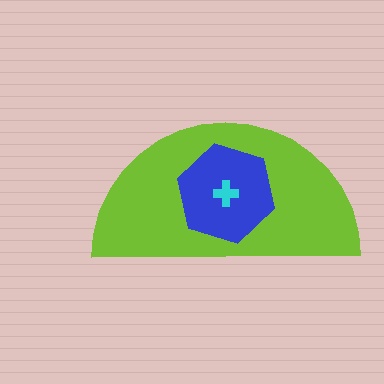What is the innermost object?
The cyan cross.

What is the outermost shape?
The lime semicircle.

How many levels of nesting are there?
3.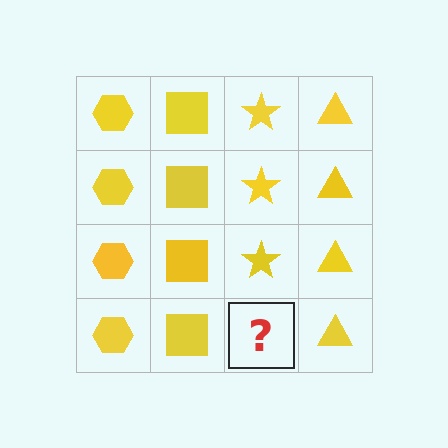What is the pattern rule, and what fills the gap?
The rule is that each column has a consistent shape. The gap should be filled with a yellow star.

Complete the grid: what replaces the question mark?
The question mark should be replaced with a yellow star.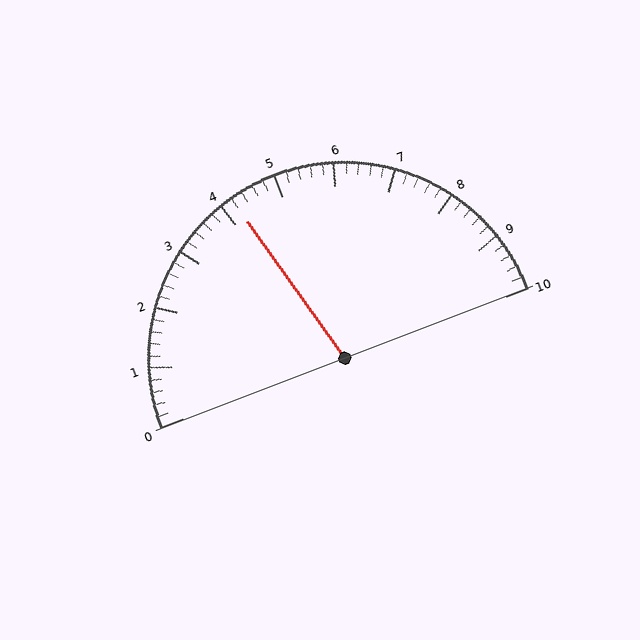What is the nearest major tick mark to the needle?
The nearest major tick mark is 4.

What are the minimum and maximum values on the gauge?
The gauge ranges from 0 to 10.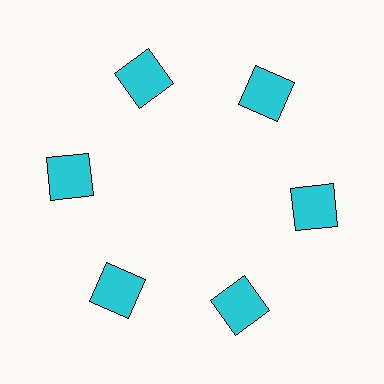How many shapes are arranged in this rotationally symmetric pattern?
There are 6 shapes, arranged in 6 groups of 1.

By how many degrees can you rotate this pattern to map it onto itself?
The pattern maps onto itself every 60 degrees of rotation.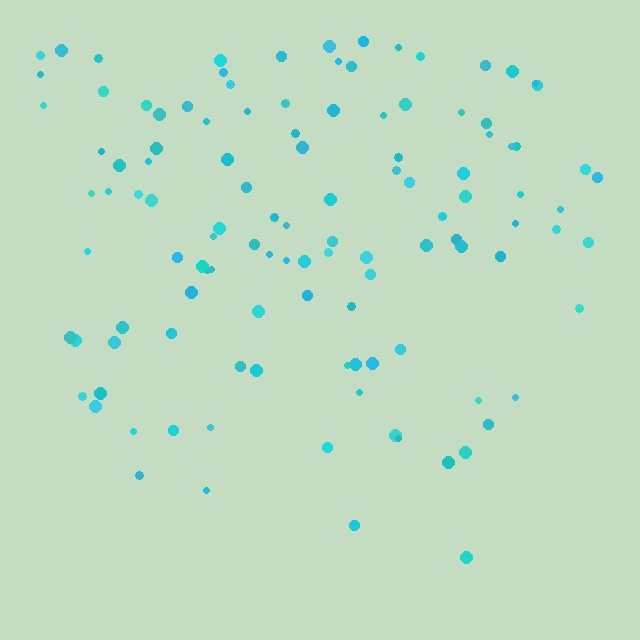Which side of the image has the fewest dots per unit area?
The bottom.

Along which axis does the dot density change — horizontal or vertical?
Vertical.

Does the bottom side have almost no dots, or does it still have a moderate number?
Still a moderate number, just noticeably fewer than the top.